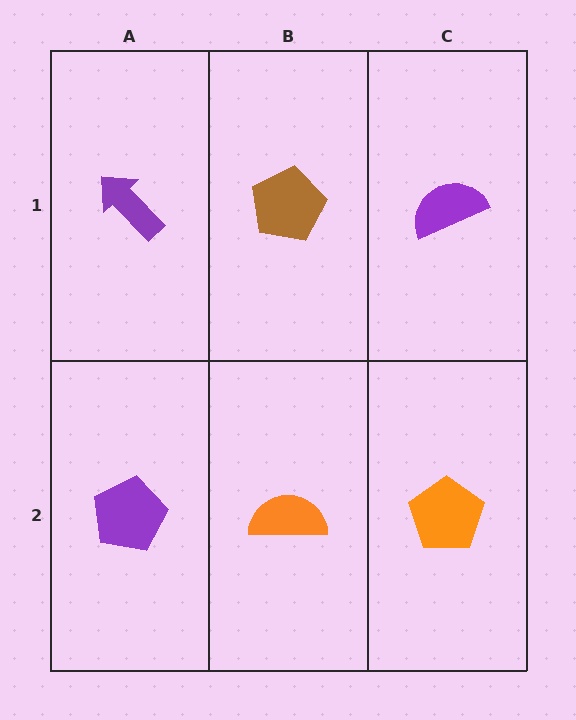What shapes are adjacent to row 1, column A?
A purple pentagon (row 2, column A), a brown pentagon (row 1, column B).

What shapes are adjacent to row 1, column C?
An orange pentagon (row 2, column C), a brown pentagon (row 1, column B).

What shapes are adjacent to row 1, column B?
An orange semicircle (row 2, column B), a purple arrow (row 1, column A), a purple semicircle (row 1, column C).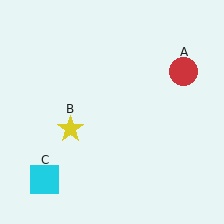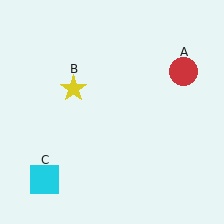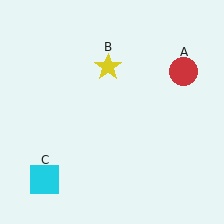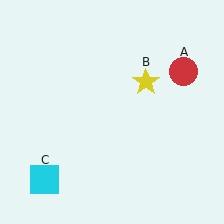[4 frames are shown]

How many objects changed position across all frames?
1 object changed position: yellow star (object B).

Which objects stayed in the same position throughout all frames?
Red circle (object A) and cyan square (object C) remained stationary.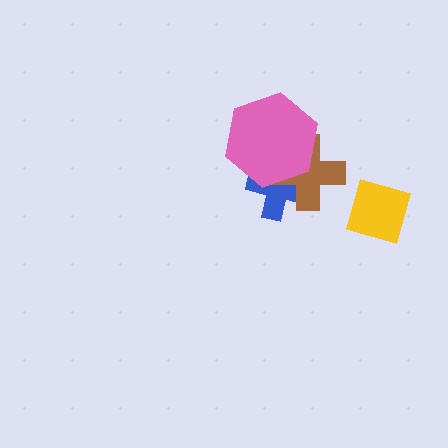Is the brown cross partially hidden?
Yes, it is partially covered by another shape.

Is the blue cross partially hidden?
Yes, it is partially covered by another shape.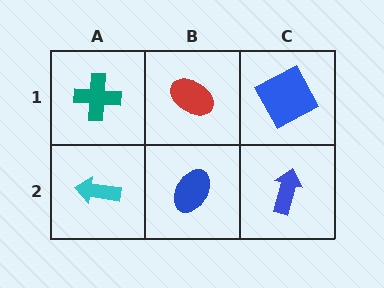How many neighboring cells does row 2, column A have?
2.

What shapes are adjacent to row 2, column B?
A red ellipse (row 1, column B), a cyan arrow (row 2, column A), a blue arrow (row 2, column C).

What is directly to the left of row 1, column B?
A teal cross.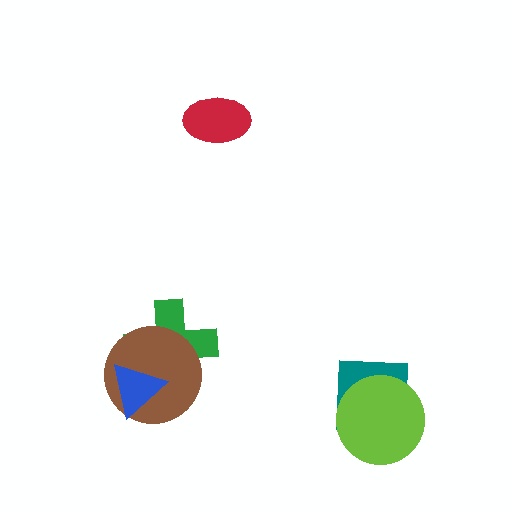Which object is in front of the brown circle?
The blue triangle is in front of the brown circle.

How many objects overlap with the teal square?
1 object overlaps with the teal square.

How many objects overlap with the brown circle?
2 objects overlap with the brown circle.